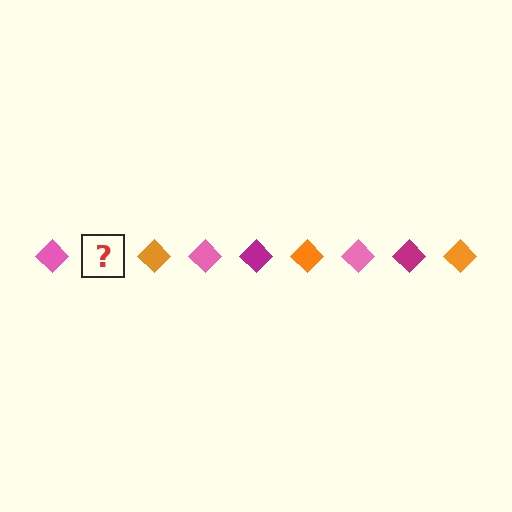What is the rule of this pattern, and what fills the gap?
The rule is that the pattern cycles through pink, magenta, orange diamonds. The gap should be filled with a magenta diamond.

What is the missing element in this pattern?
The missing element is a magenta diamond.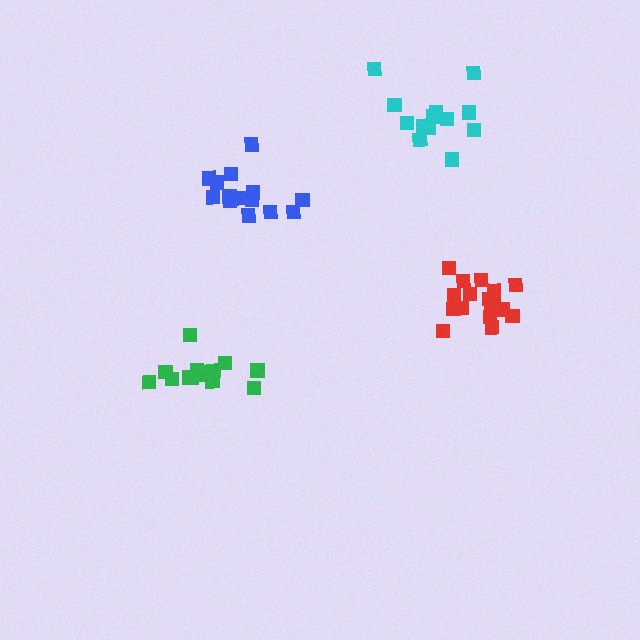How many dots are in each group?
Group 1: 14 dots, Group 2: 17 dots, Group 3: 15 dots, Group 4: 13 dots (59 total).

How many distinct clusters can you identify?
There are 4 distinct clusters.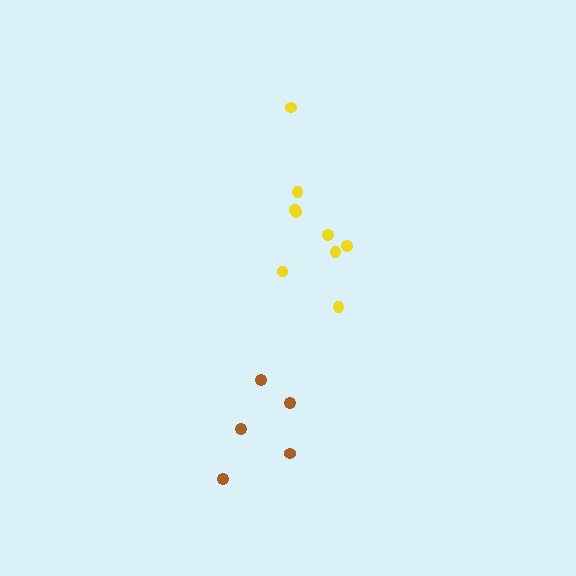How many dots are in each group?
Group 1: 9 dots, Group 2: 5 dots (14 total).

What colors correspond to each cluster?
The clusters are colored: yellow, brown.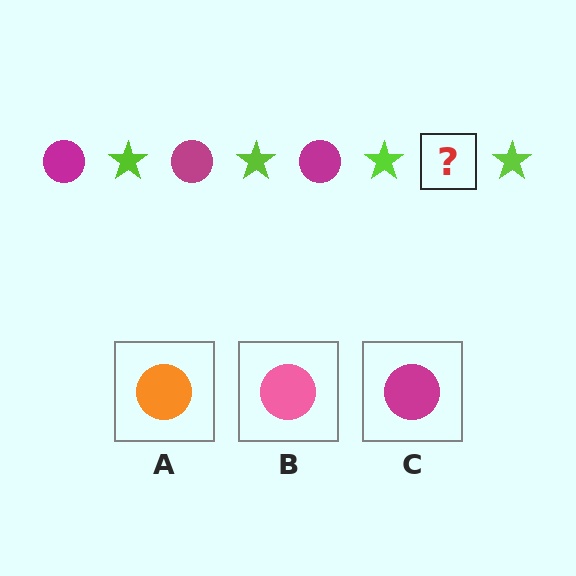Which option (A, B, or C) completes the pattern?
C.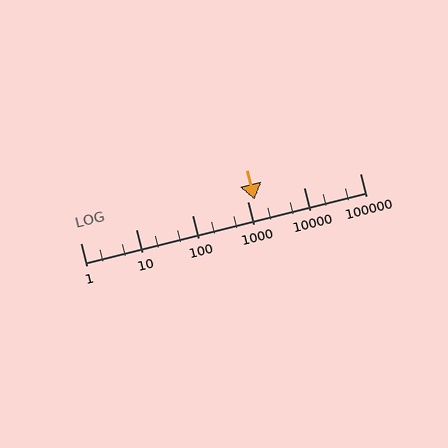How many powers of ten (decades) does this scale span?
The scale spans 5 decades, from 1 to 100000.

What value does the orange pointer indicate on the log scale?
The pointer indicates approximately 1300.